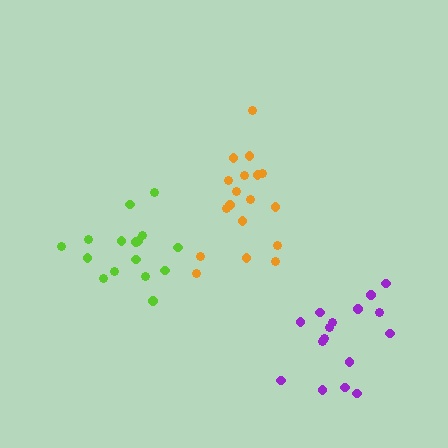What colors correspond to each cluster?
The clusters are colored: orange, purple, lime.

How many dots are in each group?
Group 1: 18 dots, Group 2: 16 dots, Group 3: 16 dots (50 total).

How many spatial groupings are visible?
There are 3 spatial groupings.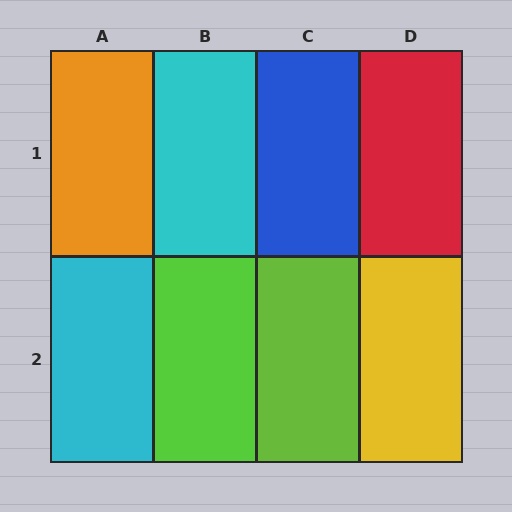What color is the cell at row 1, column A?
Orange.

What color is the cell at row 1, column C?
Blue.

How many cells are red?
1 cell is red.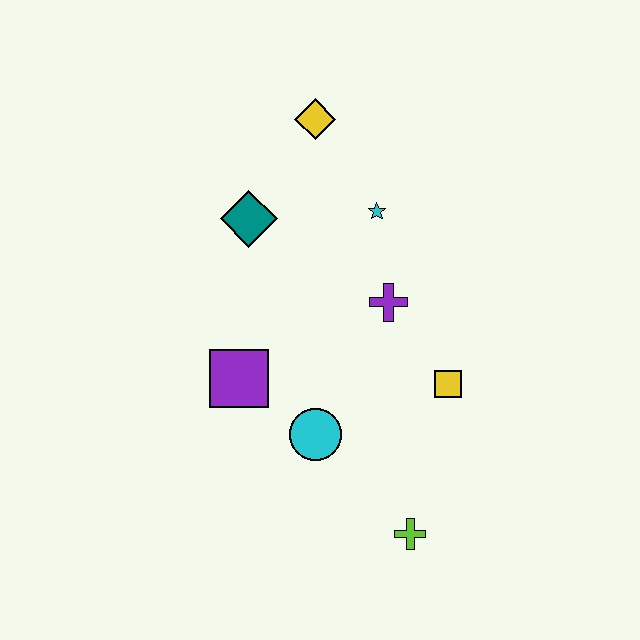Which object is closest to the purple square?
The cyan circle is closest to the purple square.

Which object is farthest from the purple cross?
The lime cross is farthest from the purple cross.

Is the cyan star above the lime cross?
Yes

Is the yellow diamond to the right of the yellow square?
No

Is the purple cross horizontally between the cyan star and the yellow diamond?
No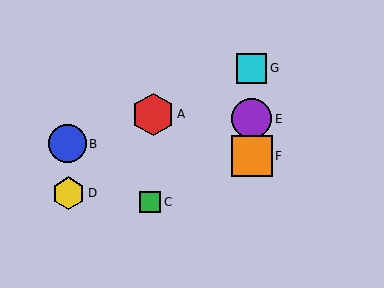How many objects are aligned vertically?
3 objects (E, F, G) are aligned vertically.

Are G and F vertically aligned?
Yes, both are at x≈252.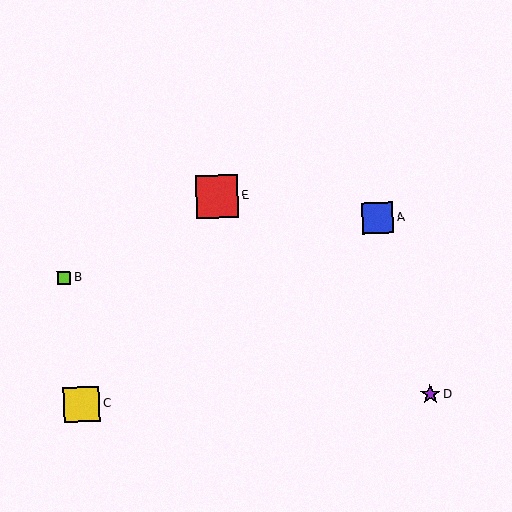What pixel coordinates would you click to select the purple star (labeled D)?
Click at (430, 394) to select the purple star D.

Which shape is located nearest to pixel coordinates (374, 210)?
The blue square (labeled A) at (377, 218) is nearest to that location.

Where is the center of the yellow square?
The center of the yellow square is at (82, 404).